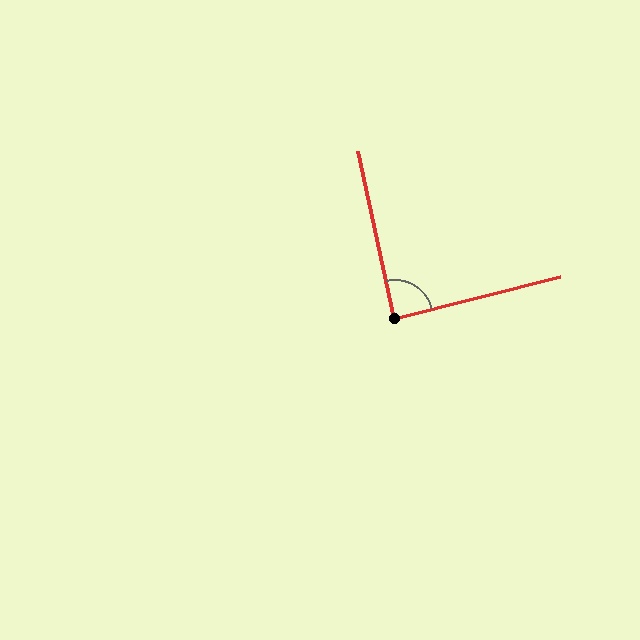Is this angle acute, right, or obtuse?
It is approximately a right angle.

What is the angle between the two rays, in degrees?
Approximately 88 degrees.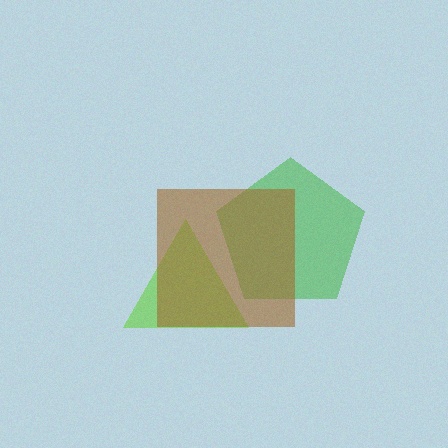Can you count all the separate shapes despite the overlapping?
Yes, there are 3 separate shapes.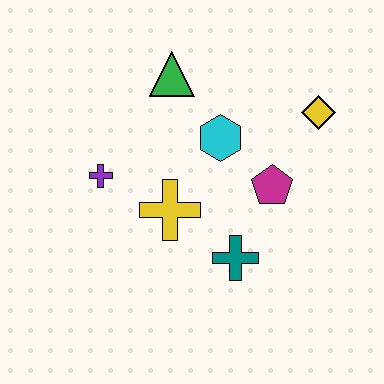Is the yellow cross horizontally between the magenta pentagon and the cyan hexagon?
No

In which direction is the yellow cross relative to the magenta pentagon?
The yellow cross is to the left of the magenta pentagon.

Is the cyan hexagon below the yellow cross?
No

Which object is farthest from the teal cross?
The green triangle is farthest from the teal cross.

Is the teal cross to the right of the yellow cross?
Yes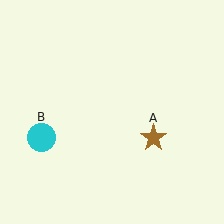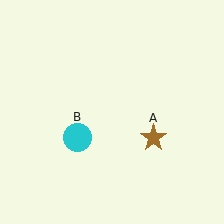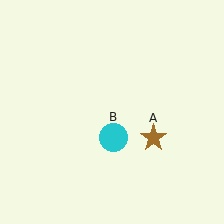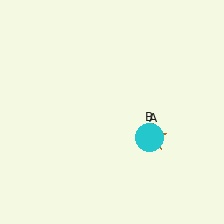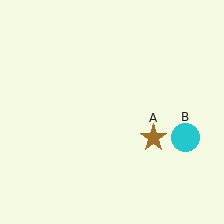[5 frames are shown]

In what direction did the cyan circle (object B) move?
The cyan circle (object B) moved right.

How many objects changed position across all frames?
1 object changed position: cyan circle (object B).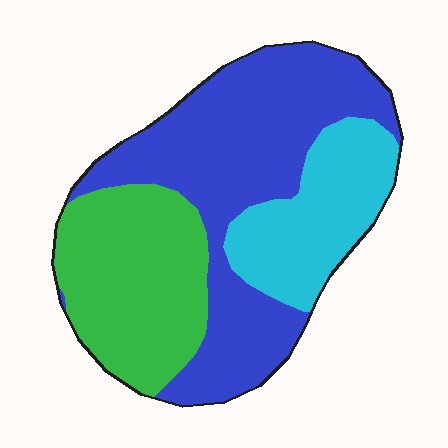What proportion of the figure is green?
Green covers 30% of the figure.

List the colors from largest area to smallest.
From largest to smallest: blue, green, cyan.